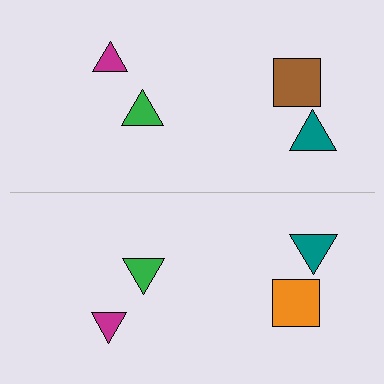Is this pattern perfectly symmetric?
No, the pattern is not perfectly symmetric. The orange square on the bottom side breaks the symmetry — its mirror counterpart is brown.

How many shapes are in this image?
There are 8 shapes in this image.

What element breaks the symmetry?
The orange square on the bottom side breaks the symmetry — its mirror counterpart is brown.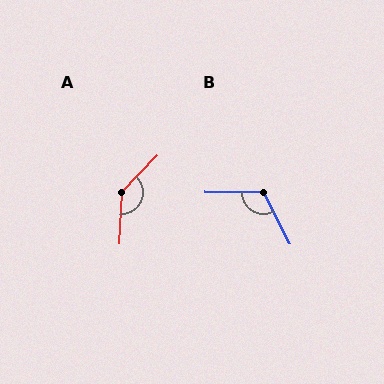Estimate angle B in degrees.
Approximately 119 degrees.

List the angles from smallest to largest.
B (119°), A (139°).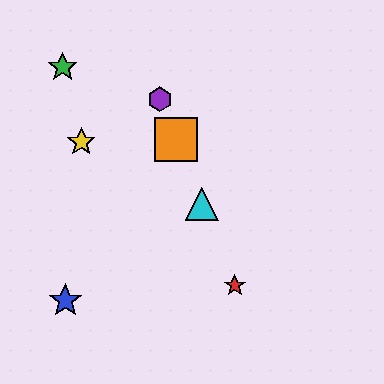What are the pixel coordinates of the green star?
The green star is at (63, 67).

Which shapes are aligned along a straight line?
The red star, the purple hexagon, the orange square, the cyan triangle are aligned along a straight line.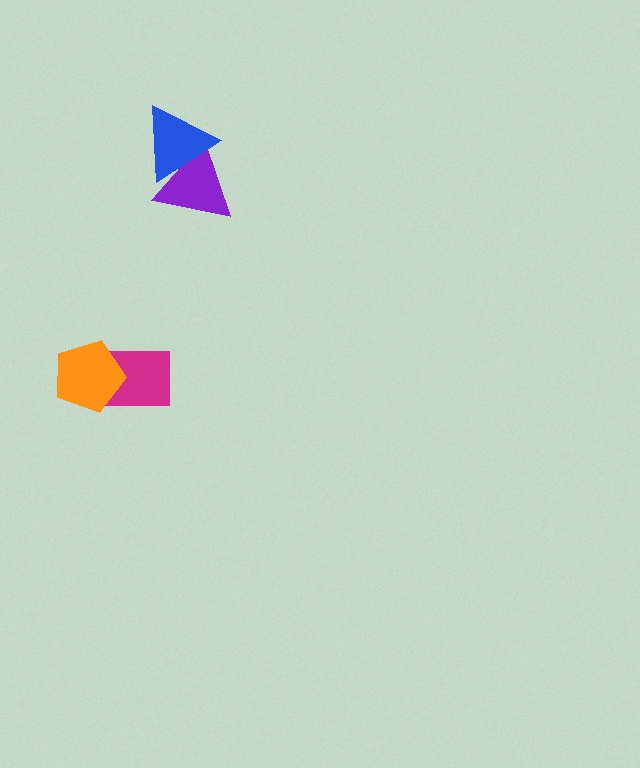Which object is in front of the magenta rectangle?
The orange pentagon is in front of the magenta rectangle.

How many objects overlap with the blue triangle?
1 object overlaps with the blue triangle.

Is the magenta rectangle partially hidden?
Yes, it is partially covered by another shape.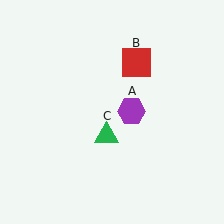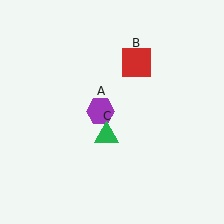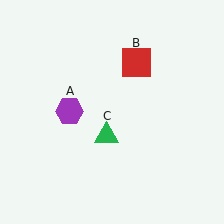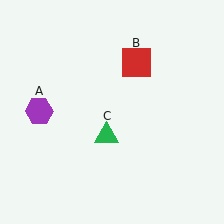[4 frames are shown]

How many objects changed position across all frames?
1 object changed position: purple hexagon (object A).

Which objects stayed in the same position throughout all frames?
Red square (object B) and green triangle (object C) remained stationary.